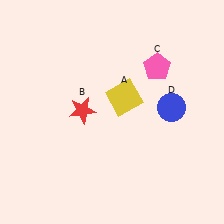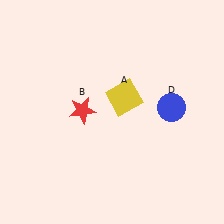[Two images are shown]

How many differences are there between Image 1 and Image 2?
There is 1 difference between the two images.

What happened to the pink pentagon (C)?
The pink pentagon (C) was removed in Image 2. It was in the top-right area of Image 1.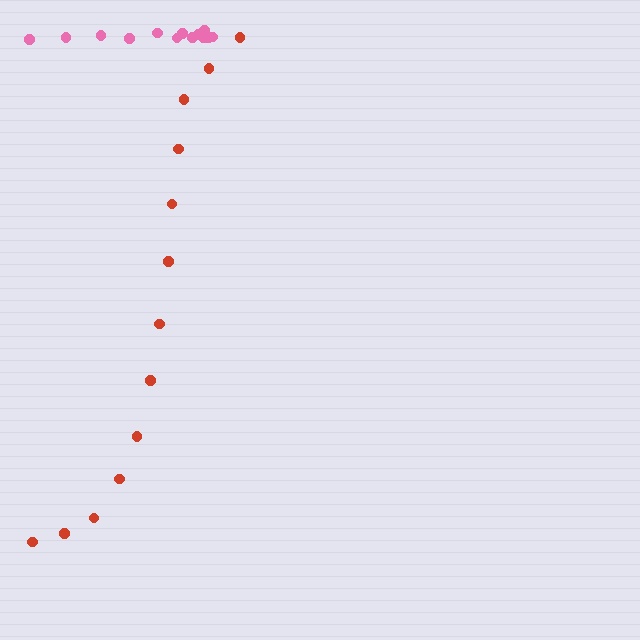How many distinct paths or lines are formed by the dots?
There are 2 distinct paths.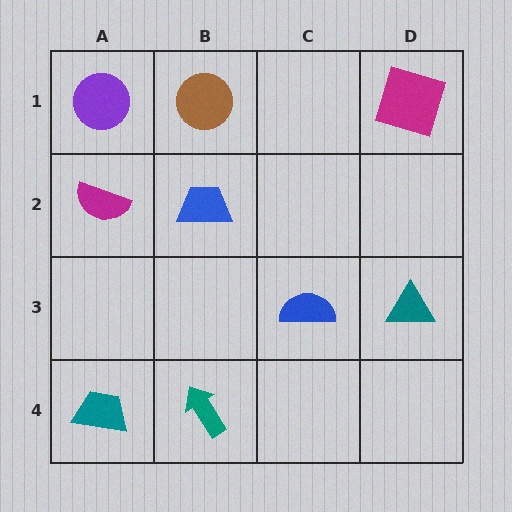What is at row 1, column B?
A brown circle.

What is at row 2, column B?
A blue trapezoid.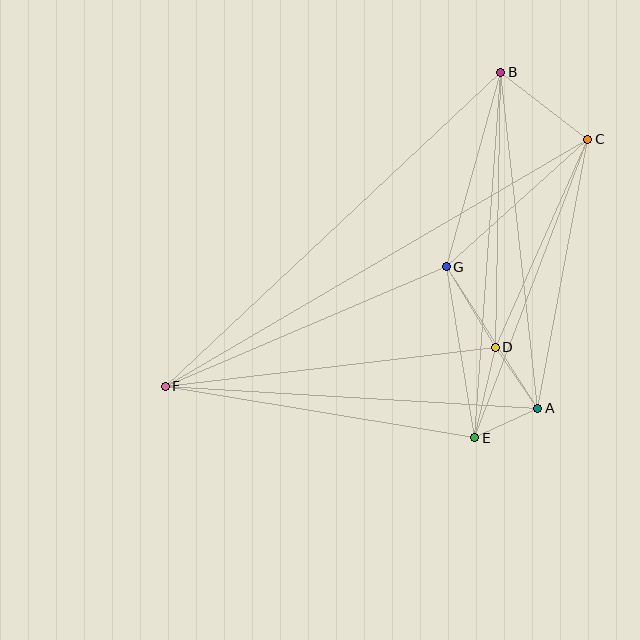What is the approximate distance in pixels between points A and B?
The distance between A and B is approximately 338 pixels.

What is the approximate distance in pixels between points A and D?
The distance between A and D is approximately 75 pixels.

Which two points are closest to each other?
Points A and E are closest to each other.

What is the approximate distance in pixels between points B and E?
The distance between B and E is approximately 366 pixels.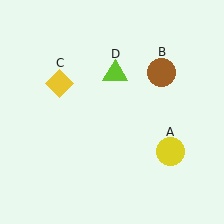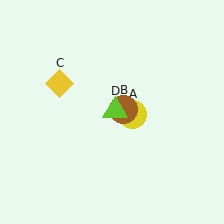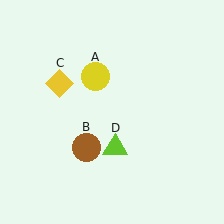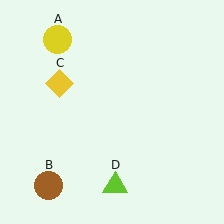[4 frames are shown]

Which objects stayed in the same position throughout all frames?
Yellow diamond (object C) remained stationary.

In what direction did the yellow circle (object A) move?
The yellow circle (object A) moved up and to the left.